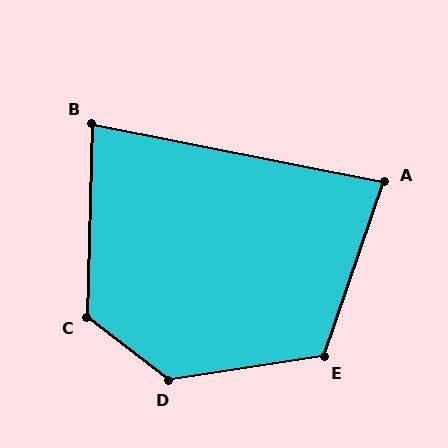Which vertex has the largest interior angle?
D, at approximately 134 degrees.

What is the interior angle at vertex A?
Approximately 82 degrees (acute).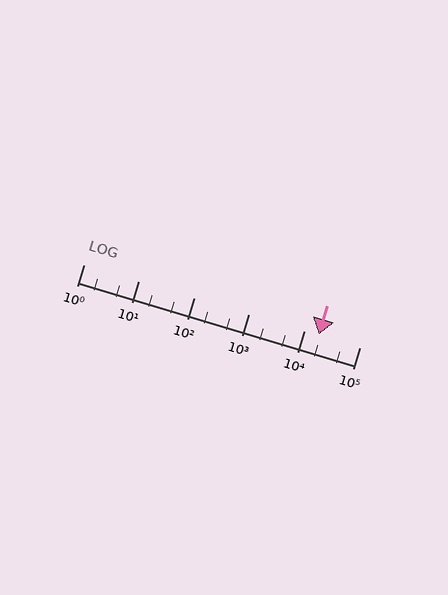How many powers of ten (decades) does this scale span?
The scale spans 5 decades, from 1 to 100000.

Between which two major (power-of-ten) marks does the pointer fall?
The pointer is between 10000 and 100000.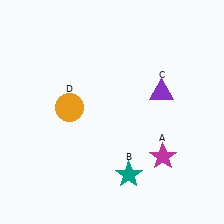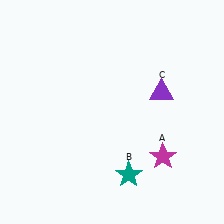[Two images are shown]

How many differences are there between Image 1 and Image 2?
There is 1 difference between the two images.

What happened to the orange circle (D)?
The orange circle (D) was removed in Image 2. It was in the top-left area of Image 1.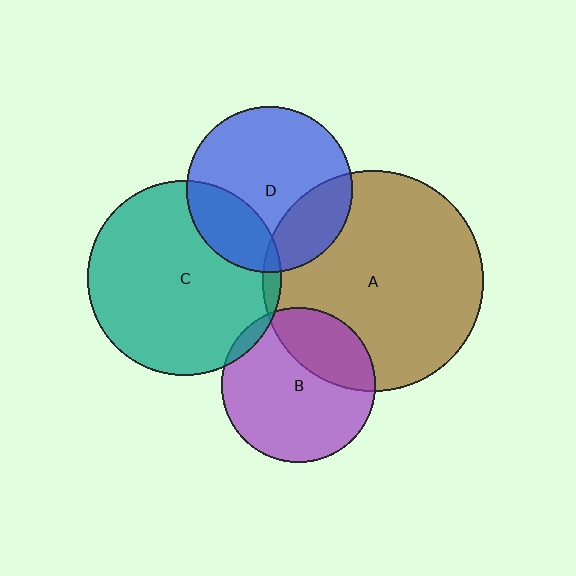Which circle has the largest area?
Circle A (brown).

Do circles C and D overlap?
Yes.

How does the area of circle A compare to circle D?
Approximately 1.8 times.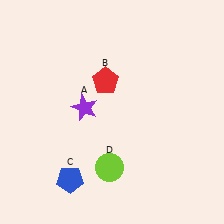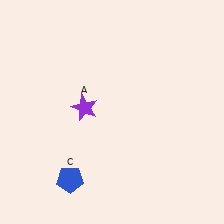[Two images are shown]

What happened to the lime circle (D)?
The lime circle (D) was removed in Image 2. It was in the bottom-left area of Image 1.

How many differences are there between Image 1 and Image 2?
There are 2 differences between the two images.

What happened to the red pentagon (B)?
The red pentagon (B) was removed in Image 2. It was in the top-left area of Image 1.